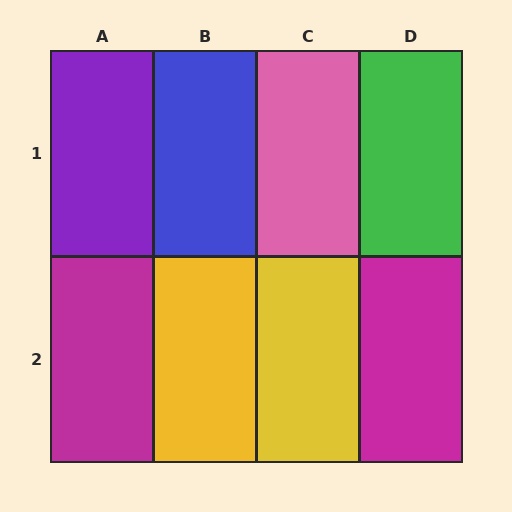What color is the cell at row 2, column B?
Yellow.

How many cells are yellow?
2 cells are yellow.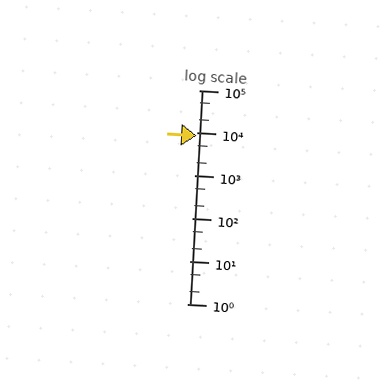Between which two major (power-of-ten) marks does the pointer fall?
The pointer is between 1000 and 10000.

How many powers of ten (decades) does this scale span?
The scale spans 5 decades, from 1 to 100000.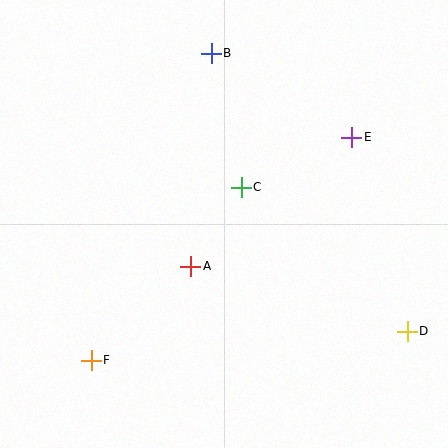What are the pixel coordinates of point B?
Point B is at (211, 53).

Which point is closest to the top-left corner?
Point B is closest to the top-left corner.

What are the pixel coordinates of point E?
Point E is at (352, 137).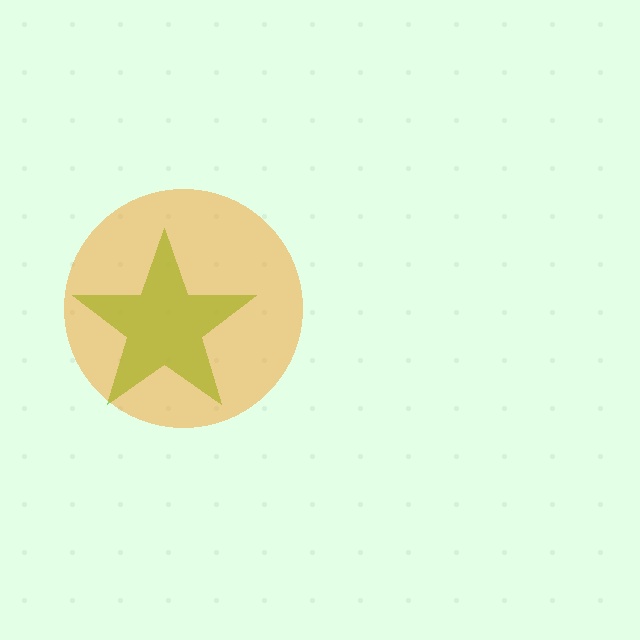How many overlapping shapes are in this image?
There are 2 overlapping shapes in the image.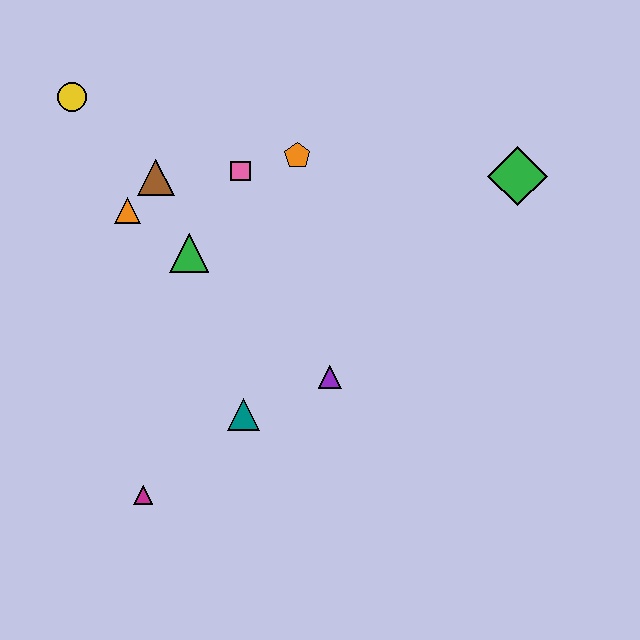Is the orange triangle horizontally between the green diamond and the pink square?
No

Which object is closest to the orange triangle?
The brown triangle is closest to the orange triangle.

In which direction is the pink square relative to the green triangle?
The pink square is above the green triangle.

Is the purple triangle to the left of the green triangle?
No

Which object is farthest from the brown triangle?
The green diamond is farthest from the brown triangle.